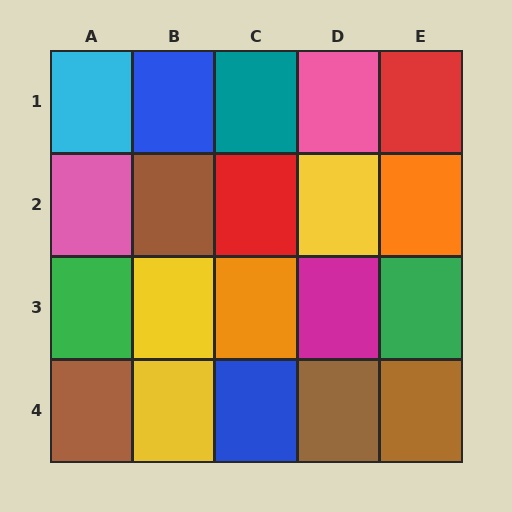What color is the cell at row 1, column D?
Pink.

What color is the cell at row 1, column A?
Cyan.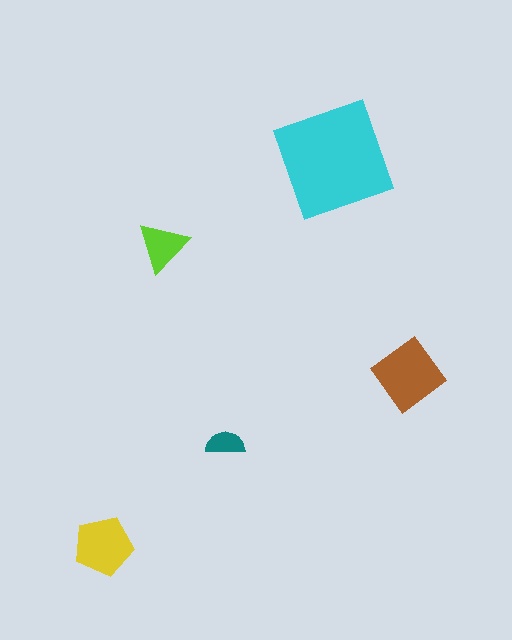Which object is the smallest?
The teal semicircle.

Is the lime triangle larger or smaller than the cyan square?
Smaller.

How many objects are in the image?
There are 5 objects in the image.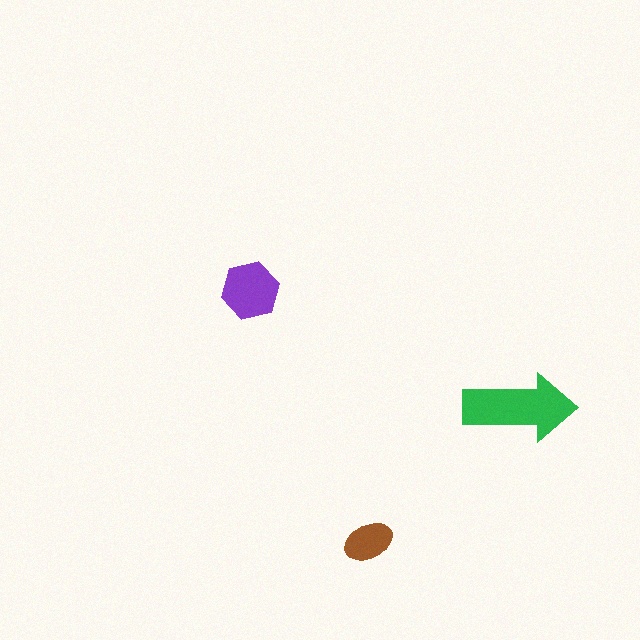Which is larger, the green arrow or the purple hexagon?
The green arrow.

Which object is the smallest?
The brown ellipse.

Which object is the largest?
The green arrow.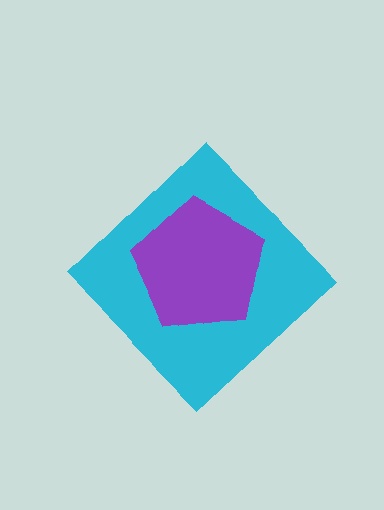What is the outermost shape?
The cyan diamond.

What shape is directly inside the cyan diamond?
The purple pentagon.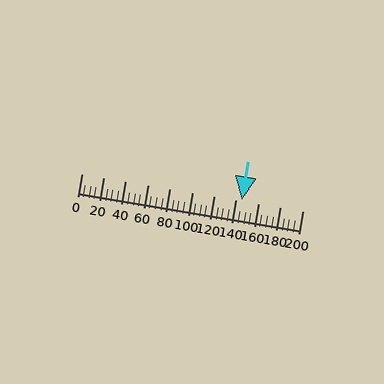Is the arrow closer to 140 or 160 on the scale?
The arrow is closer to 140.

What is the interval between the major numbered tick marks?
The major tick marks are spaced 20 units apart.